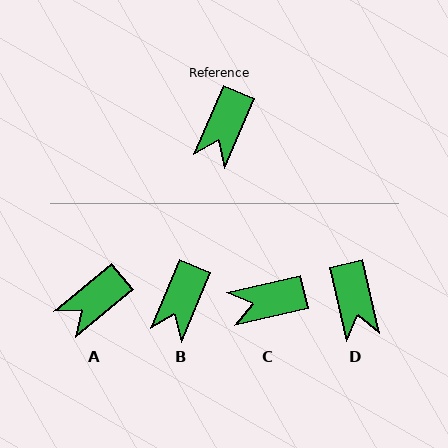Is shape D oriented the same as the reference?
No, it is off by about 36 degrees.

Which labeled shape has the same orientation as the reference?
B.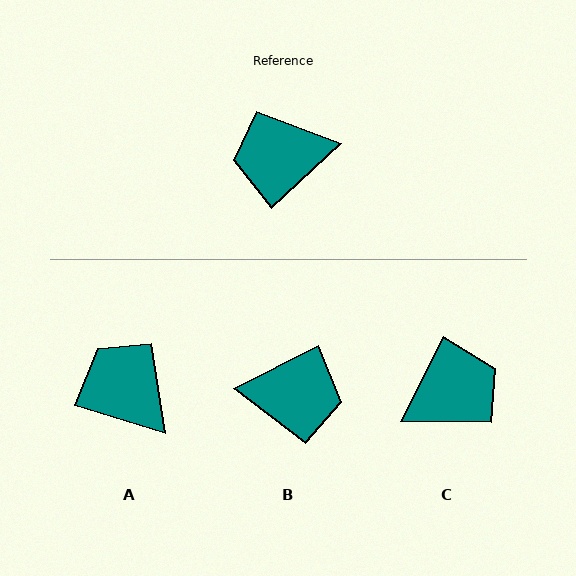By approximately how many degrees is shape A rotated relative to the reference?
Approximately 60 degrees clockwise.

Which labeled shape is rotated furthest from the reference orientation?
B, about 164 degrees away.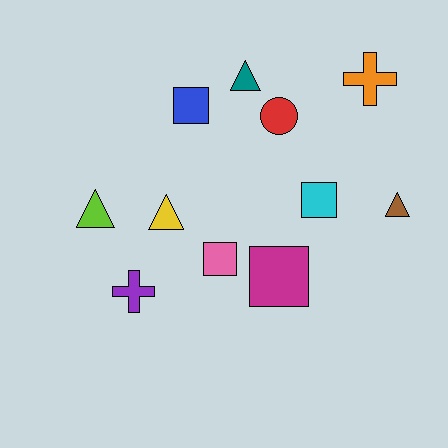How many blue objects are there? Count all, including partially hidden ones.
There is 1 blue object.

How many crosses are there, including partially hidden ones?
There are 2 crosses.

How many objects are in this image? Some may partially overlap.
There are 11 objects.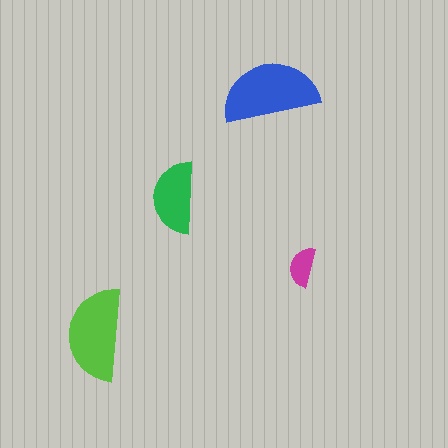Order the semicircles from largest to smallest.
the blue one, the lime one, the green one, the magenta one.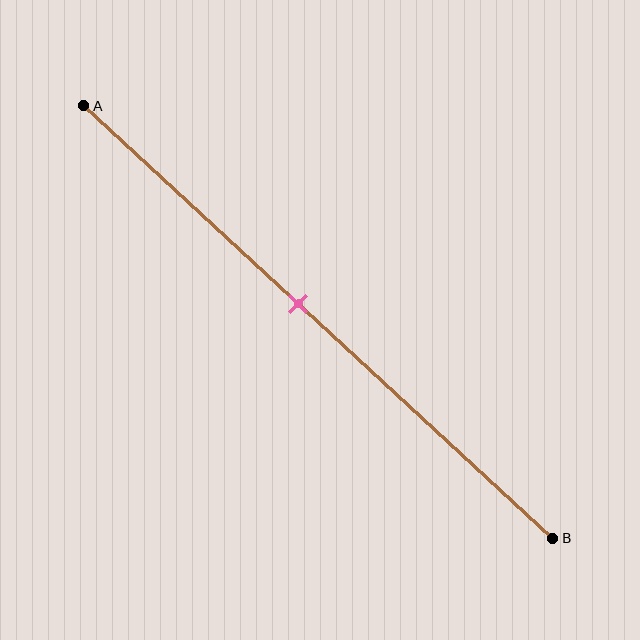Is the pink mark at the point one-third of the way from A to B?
No, the mark is at about 45% from A, not at the 33% one-third point.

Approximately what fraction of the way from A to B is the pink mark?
The pink mark is approximately 45% of the way from A to B.